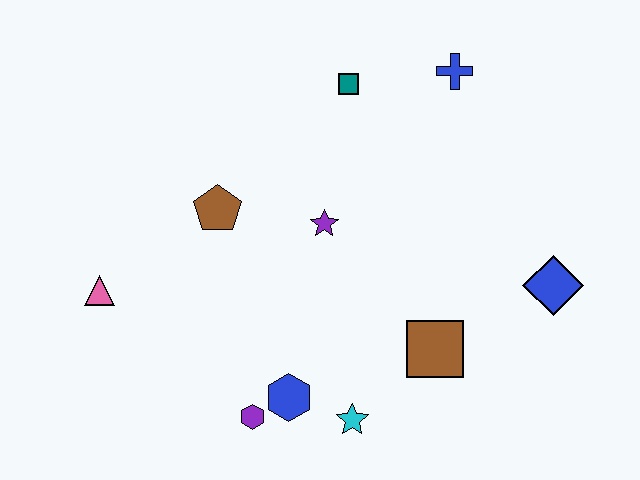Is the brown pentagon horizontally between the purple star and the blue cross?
No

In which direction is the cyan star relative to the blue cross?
The cyan star is below the blue cross.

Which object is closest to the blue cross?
The teal square is closest to the blue cross.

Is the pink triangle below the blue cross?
Yes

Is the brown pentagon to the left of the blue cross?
Yes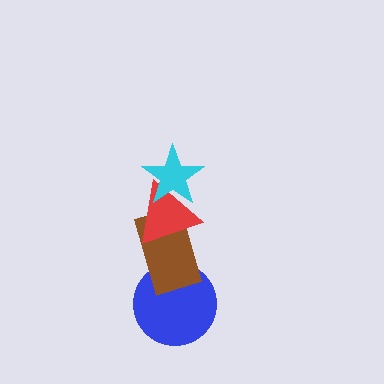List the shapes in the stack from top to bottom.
From top to bottom: the cyan star, the red triangle, the brown rectangle, the blue circle.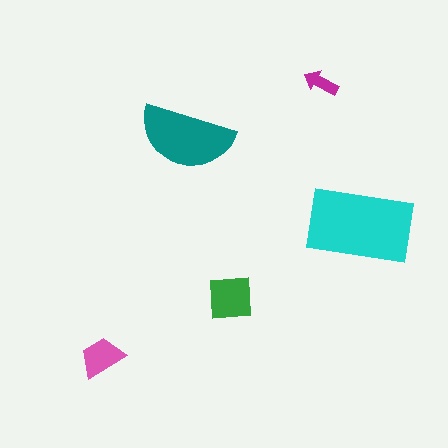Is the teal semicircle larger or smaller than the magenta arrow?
Larger.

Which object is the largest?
The cyan rectangle.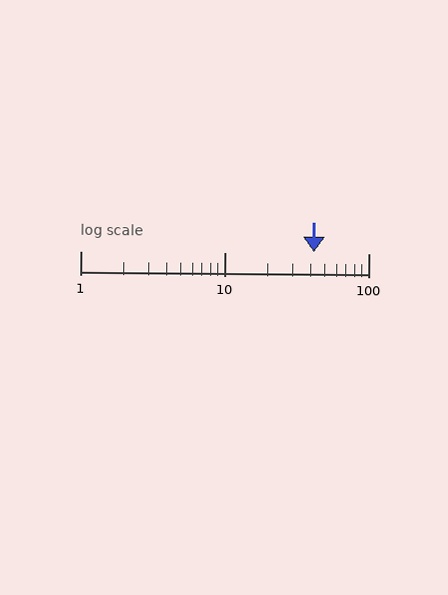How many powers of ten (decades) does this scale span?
The scale spans 2 decades, from 1 to 100.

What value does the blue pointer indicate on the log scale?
The pointer indicates approximately 42.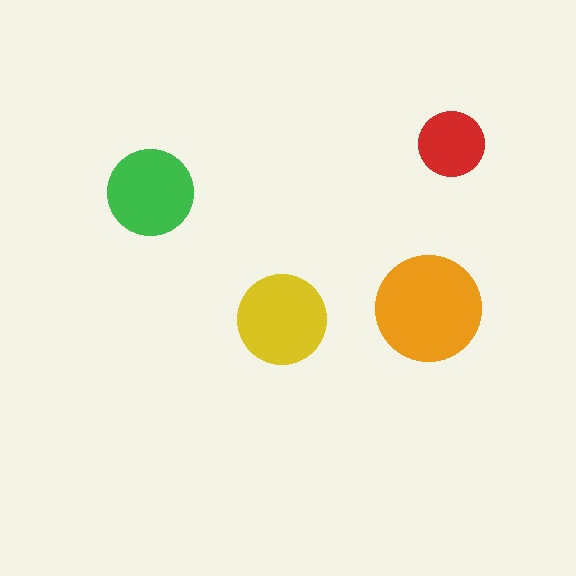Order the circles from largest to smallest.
the orange one, the yellow one, the green one, the red one.